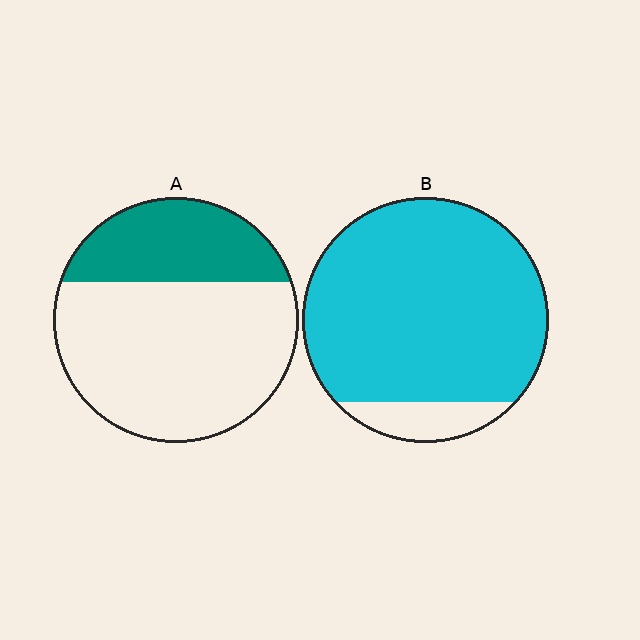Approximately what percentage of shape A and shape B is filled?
A is approximately 30% and B is approximately 90%.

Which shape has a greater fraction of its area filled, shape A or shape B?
Shape B.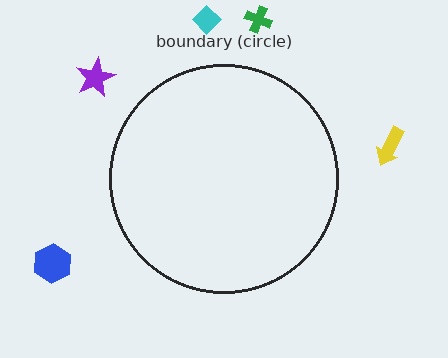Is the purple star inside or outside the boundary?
Outside.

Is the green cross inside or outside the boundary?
Outside.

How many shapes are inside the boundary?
0 inside, 5 outside.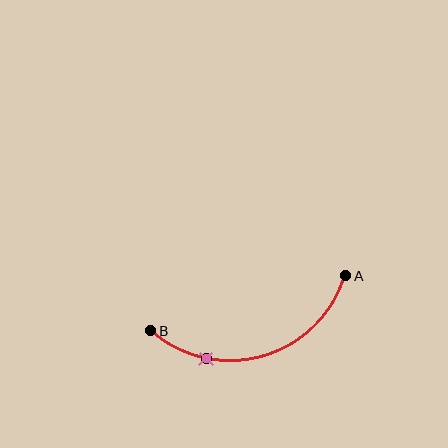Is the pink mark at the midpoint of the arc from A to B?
No. The pink mark lies on the arc but is closer to endpoint B. The arc midpoint would be at the point on the curve equidistant along the arc from both A and B.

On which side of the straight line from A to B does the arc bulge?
The arc bulges below the straight line connecting A and B.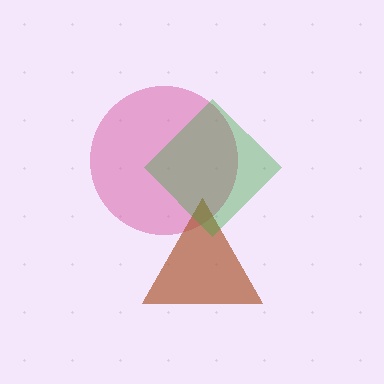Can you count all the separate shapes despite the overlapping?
Yes, there are 3 separate shapes.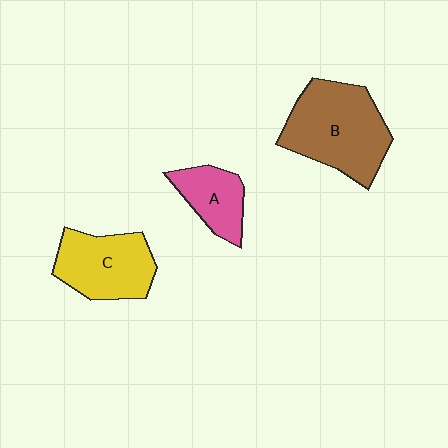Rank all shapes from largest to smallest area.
From largest to smallest: B (brown), C (yellow), A (pink).